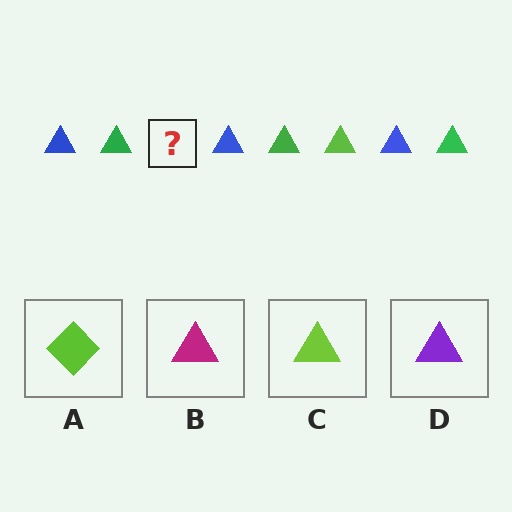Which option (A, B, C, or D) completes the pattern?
C.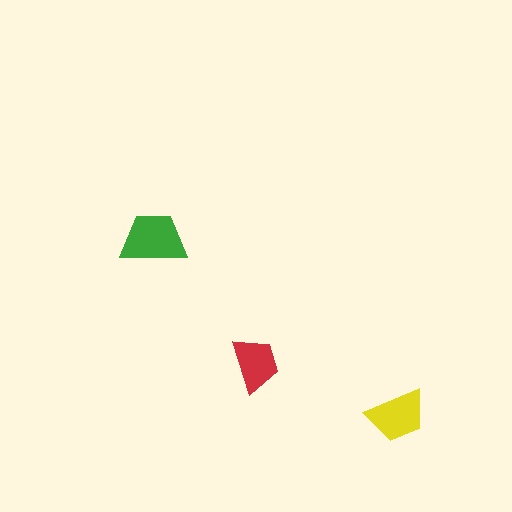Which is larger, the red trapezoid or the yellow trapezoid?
The yellow one.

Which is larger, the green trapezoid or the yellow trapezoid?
The green one.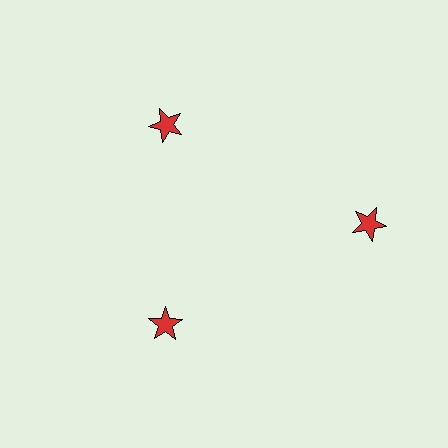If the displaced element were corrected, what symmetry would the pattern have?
It would have 3-fold rotational symmetry — the pattern would map onto itself every 120 degrees.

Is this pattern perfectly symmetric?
No. The 3 red stars are arranged in a ring, but one element near the 3 o'clock position is pushed outward from the center, breaking the 3-fold rotational symmetry.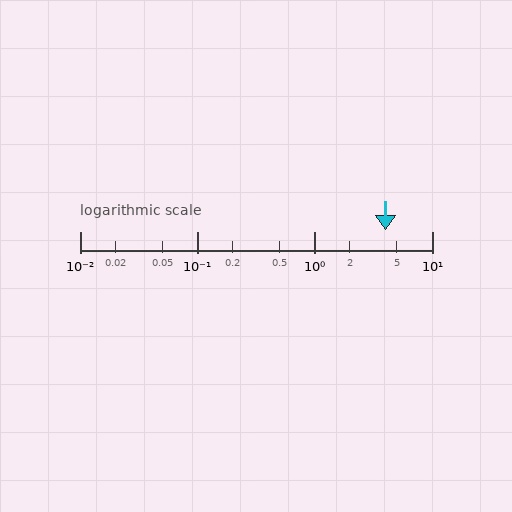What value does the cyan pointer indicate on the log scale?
The pointer indicates approximately 4.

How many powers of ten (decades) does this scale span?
The scale spans 3 decades, from 0.01 to 10.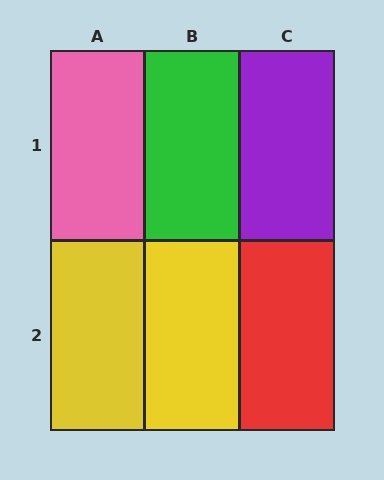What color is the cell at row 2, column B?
Yellow.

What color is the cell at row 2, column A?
Yellow.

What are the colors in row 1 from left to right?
Pink, green, purple.